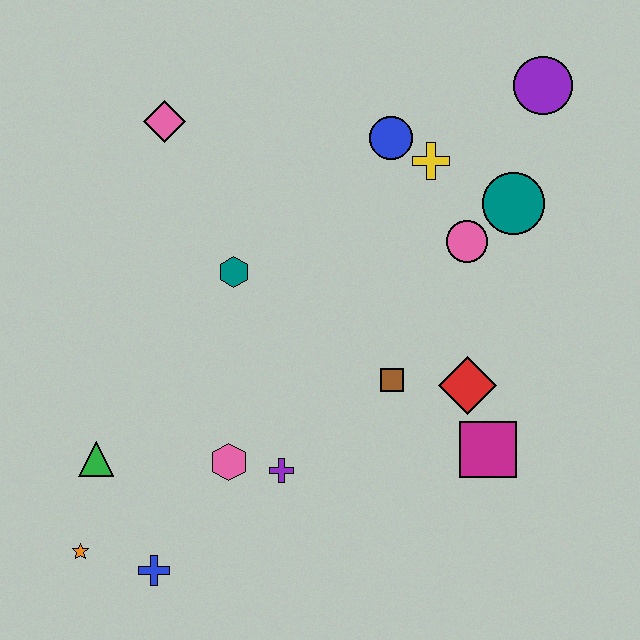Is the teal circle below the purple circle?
Yes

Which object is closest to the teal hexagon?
The pink diamond is closest to the teal hexagon.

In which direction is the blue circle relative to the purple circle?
The blue circle is to the left of the purple circle.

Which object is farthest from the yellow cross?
The orange star is farthest from the yellow cross.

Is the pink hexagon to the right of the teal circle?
No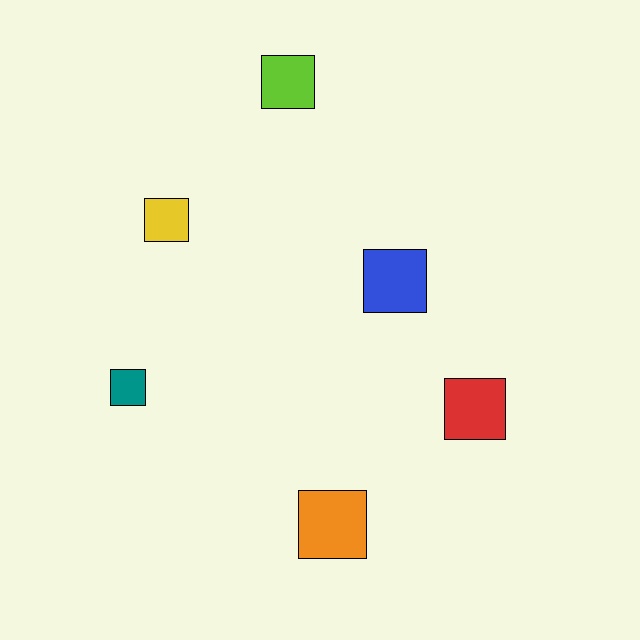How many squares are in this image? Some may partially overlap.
There are 6 squares.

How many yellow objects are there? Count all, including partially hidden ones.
There is 1 yellow object.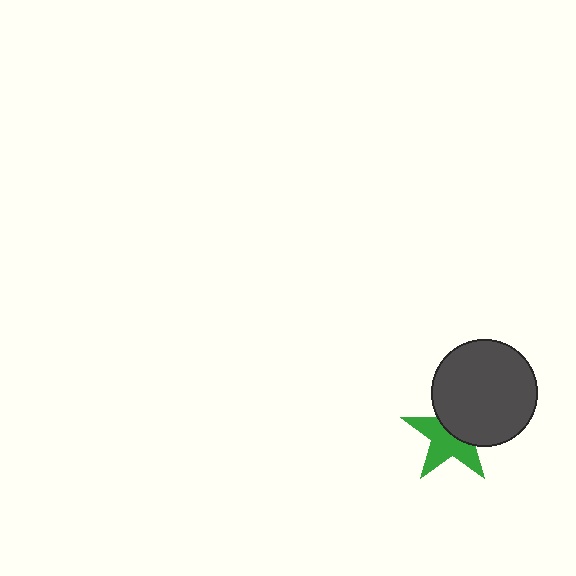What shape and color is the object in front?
The object in front is a dark gray circle.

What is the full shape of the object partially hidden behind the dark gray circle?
The partially hidden object is a green star.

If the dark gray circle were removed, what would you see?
You would see the complete green star.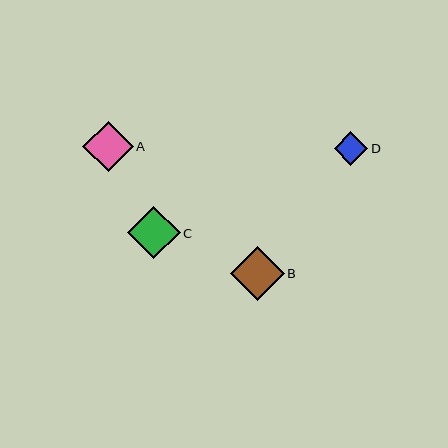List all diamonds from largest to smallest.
From largest to smallest: B, C, A, D.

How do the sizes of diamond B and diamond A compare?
Diamond B and diamond A are approximately the same size.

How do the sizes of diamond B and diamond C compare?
Diamond B and diamond C are approximately the same size.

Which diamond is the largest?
Diamond B is the largest with a size of approximately 54 pixels.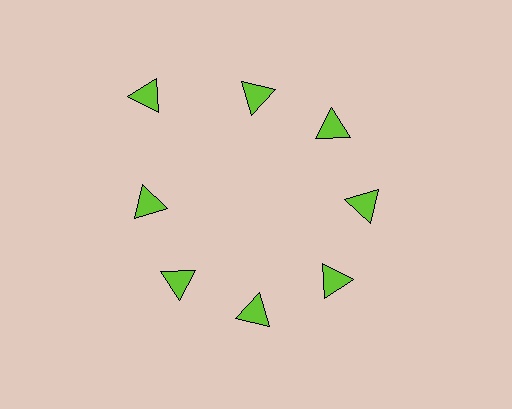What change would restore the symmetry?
The symmetry would be restored by moving it inward, back onto the ring so that all 8 triangles sit at equal angles and equal distance from the center.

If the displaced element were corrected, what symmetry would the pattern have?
It would have 8-fold rotational symmetry — the pattern would map onto itself every 45 degrees.